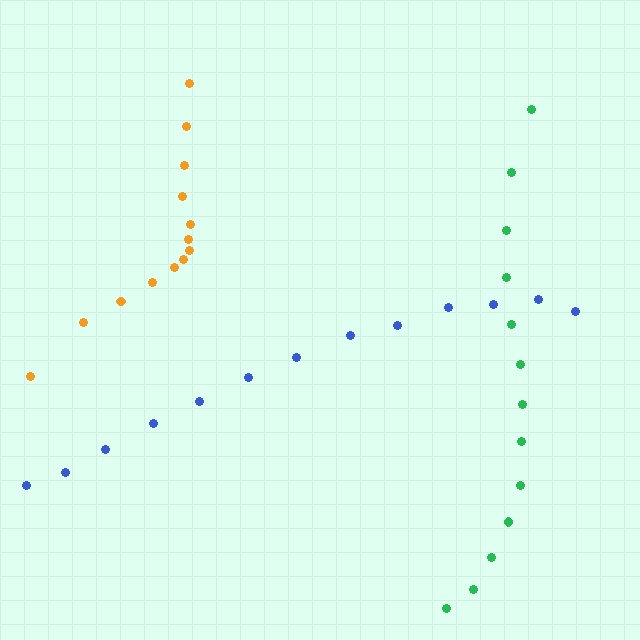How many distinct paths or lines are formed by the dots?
There are 3 distinct paths.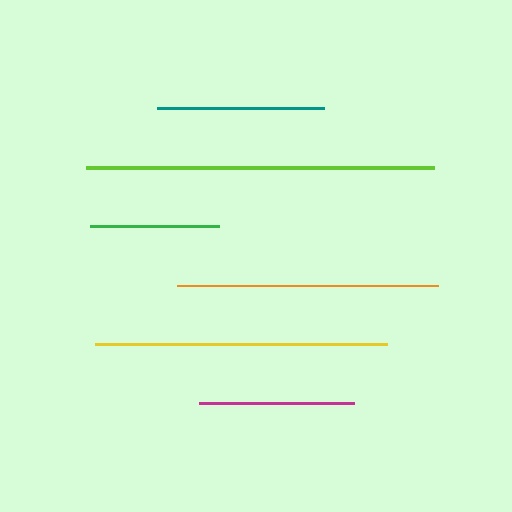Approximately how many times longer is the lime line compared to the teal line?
The lime line is approximately 2.1 times the length of the teal line.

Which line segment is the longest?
The lime line is the longest at approximately 348 pixels.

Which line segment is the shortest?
The green line is the shortest at approximately 129 pixels.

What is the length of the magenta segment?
The magenta segment is approximately 155 pixels long.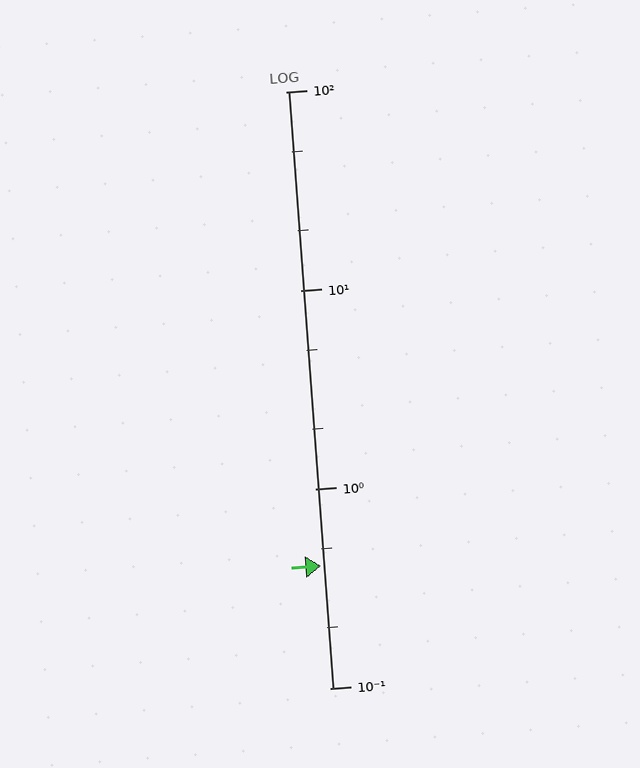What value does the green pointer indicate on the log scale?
The pointer indicates approximately 0.41.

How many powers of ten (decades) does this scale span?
The scale spans 3 decades, from 0.1 to 100.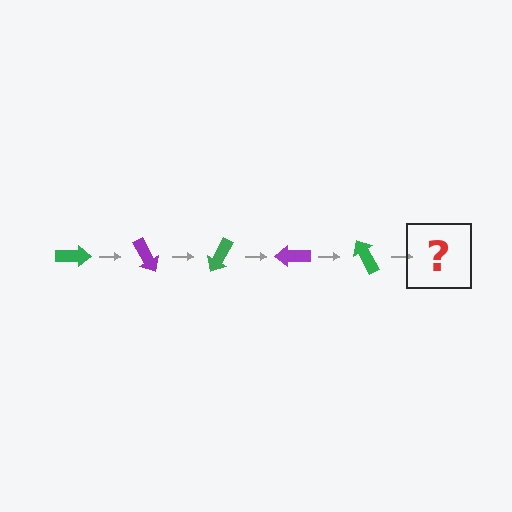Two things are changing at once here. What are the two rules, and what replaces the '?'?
The two rules are that it rotates 60 degrees each step and the color cycles through green and purple. The '?' should be a purple arrow, rotated 300 degrees from the start.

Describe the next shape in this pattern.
It should be a purple arrow, rotated 300 degrees from the start.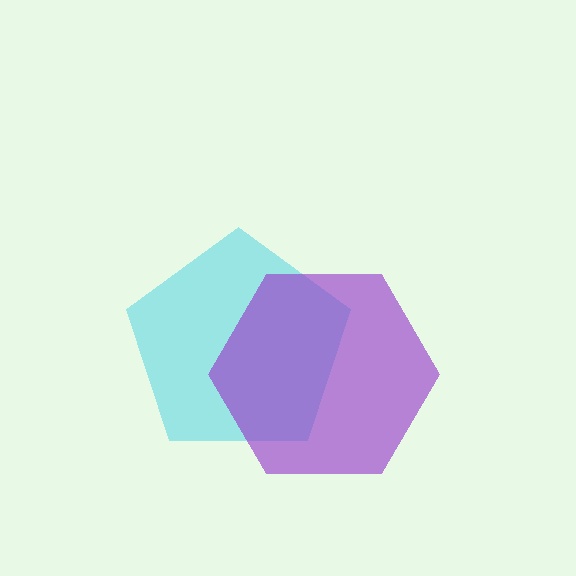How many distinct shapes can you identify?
There are 2 distinct shapes: a cyan pentagon, a purple hexagon.